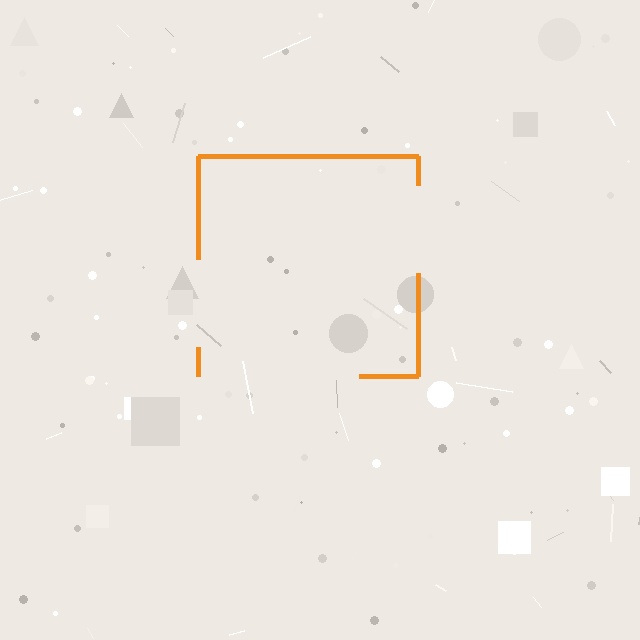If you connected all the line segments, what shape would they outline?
They would outline a square.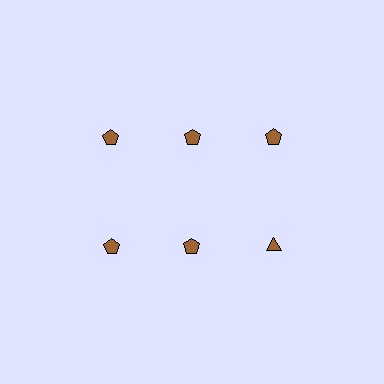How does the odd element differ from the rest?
It has a different shape: triangle instead of pentagon.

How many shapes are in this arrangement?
There are 6 shapes arranged in a grid pattern.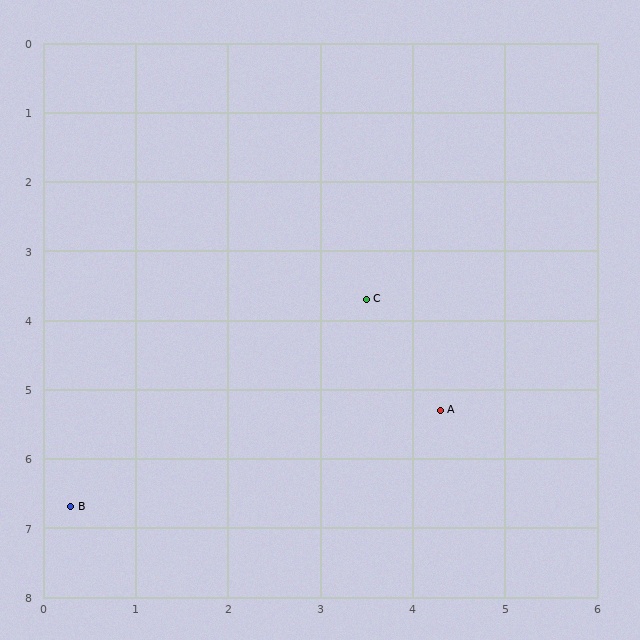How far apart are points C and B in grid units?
Points C and B are about 4.4 grid units apart.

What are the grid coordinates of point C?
Point C is at approximately (3.5, 3.7).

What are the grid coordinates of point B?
Point B is at approximately (0.3, 6.7).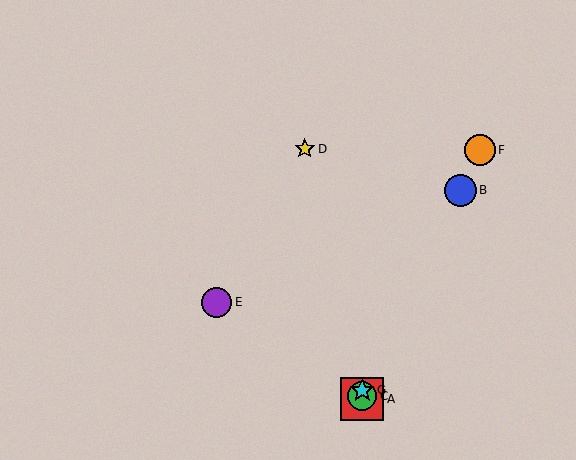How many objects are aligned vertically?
3 objects (A, C, G) are aligned vertically.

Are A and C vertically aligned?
Yes, both are at x≈362.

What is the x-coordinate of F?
Object F is at x≈480.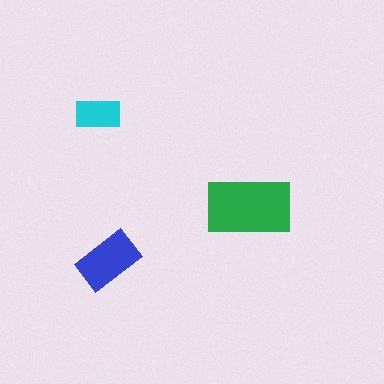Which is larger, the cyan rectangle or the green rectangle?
The green one.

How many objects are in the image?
There are 3 objects in the image.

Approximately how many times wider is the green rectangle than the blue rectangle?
About 1.5 times wider.